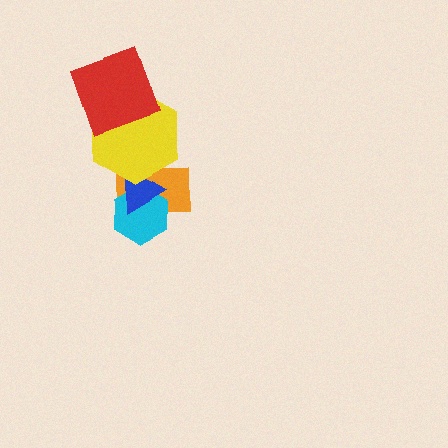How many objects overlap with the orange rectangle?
3 objects overlap with the orange rectangle.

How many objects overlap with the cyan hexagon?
2 objects overlap with the cyan hexagon.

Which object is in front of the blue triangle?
The yellow hexagon is in front of the blue triangle.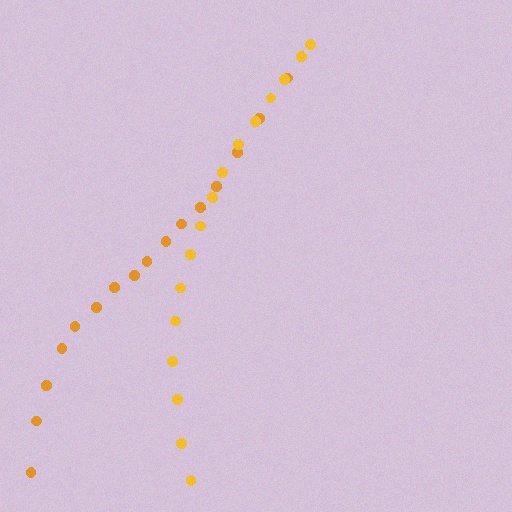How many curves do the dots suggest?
There are 2 distinct paths.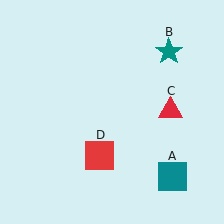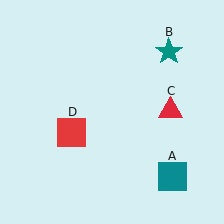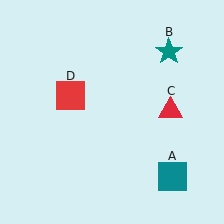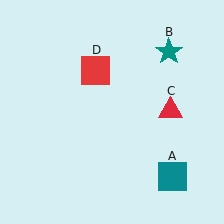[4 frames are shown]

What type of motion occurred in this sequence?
The red square (object D) rotated clockwise around the center of the scene.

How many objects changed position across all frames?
1 object changed position: red square (object D).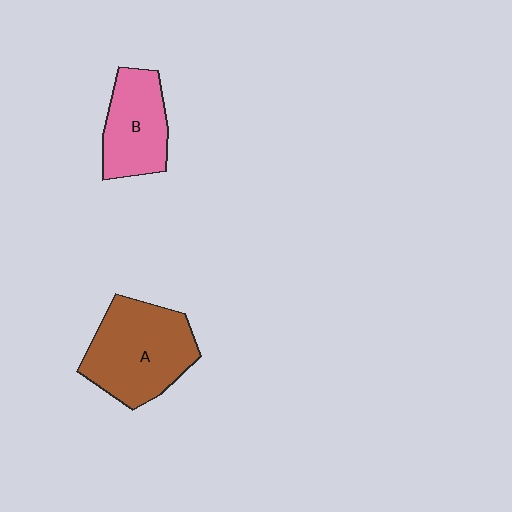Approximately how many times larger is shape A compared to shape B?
Approximately 1.4 times.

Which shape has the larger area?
Shape A (brown).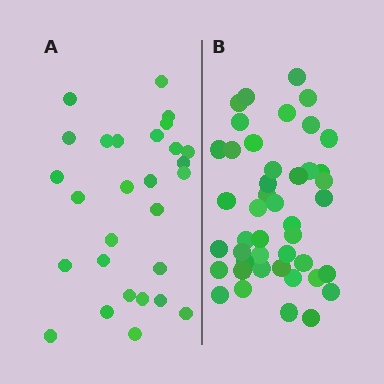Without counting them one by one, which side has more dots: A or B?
Region B (the right region) has more dots.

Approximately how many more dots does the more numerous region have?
Region B has approximately 15 more dots than region A.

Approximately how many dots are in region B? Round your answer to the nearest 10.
About 40 dots. (The exact count is 44, which rounds to 40.)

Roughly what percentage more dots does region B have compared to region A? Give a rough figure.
About 55% more.